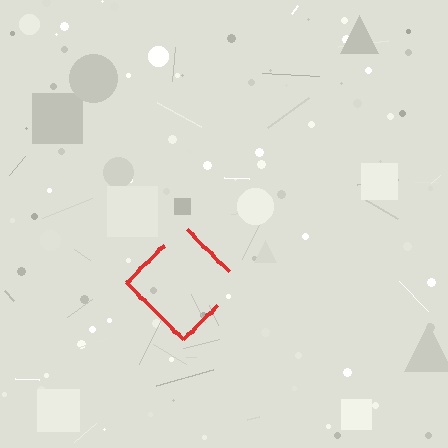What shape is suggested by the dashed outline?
The dashed outline suggests a diamond.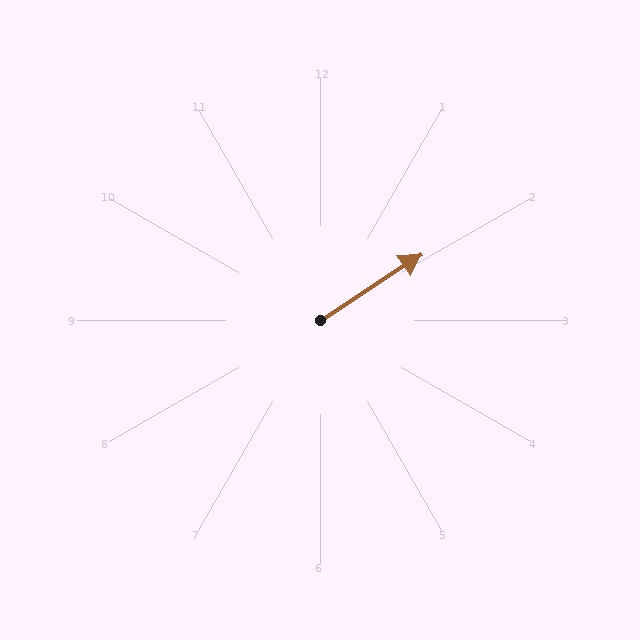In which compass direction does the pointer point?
Northeast.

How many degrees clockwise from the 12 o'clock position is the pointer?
Approximately 57 degrees.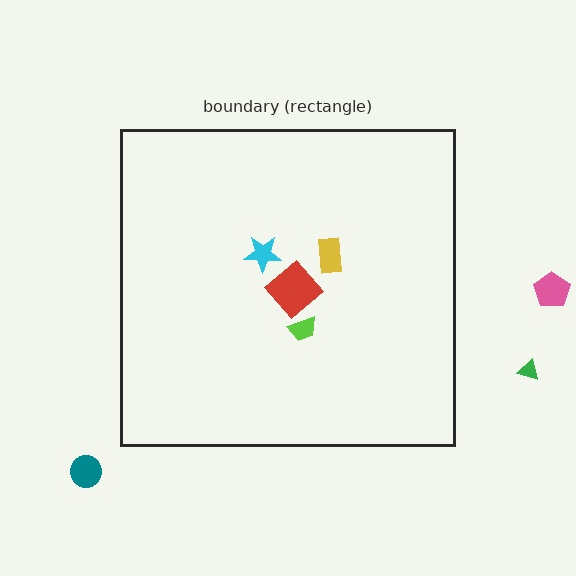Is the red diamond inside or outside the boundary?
Inside.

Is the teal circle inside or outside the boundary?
Outside.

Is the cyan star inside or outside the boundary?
Inside.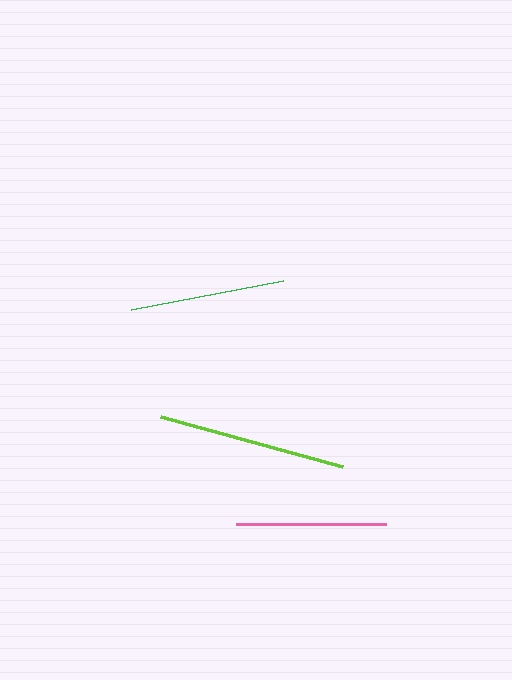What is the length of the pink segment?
The pink segment is approximately 150 pixels long.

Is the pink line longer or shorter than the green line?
The green line is longer than the pink line.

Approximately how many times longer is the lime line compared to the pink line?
The lime line is approximately 1.3 times the length of the pink line.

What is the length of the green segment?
The green segment is approximately 155 pixels long.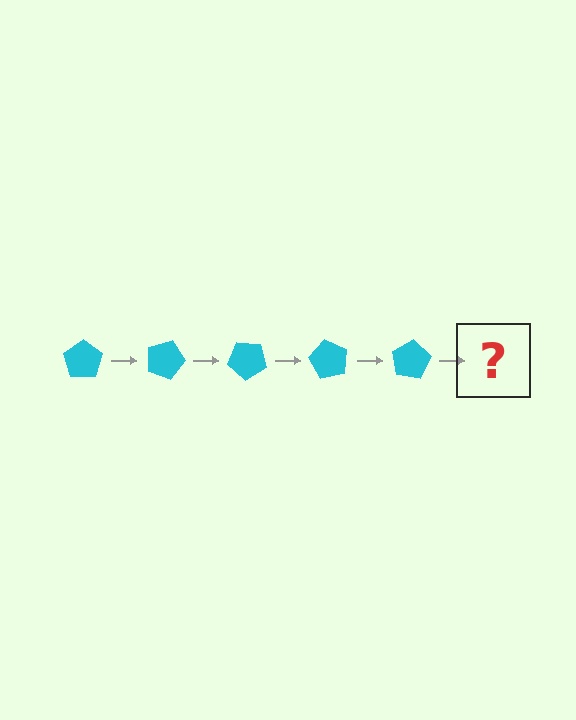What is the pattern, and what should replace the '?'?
The pattern is that the pentagon rotates 20 degrees each step. The '?' should be a cyan pentagon rotated 100 degrees.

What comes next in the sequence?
The next element should be a cyan pentagon rotated 100 degrees.